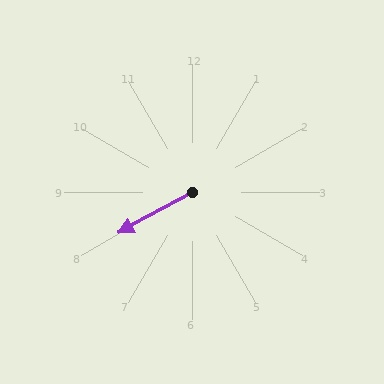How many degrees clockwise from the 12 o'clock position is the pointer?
Approximately 241 degrees.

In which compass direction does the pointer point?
Southwest.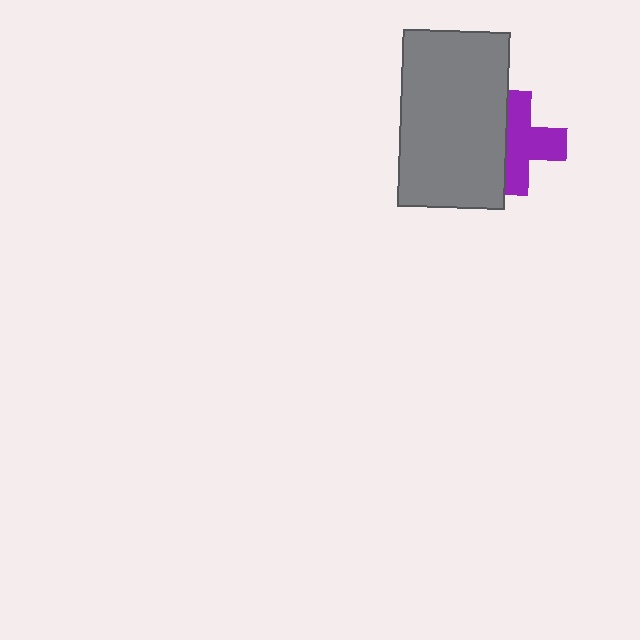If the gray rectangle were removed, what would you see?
You would see the complete purple cross.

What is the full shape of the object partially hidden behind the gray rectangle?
The partially hidden object is a purple cross.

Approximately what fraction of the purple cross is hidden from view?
Roughly 39% of the purple cross is hidden behind the gray rectangle.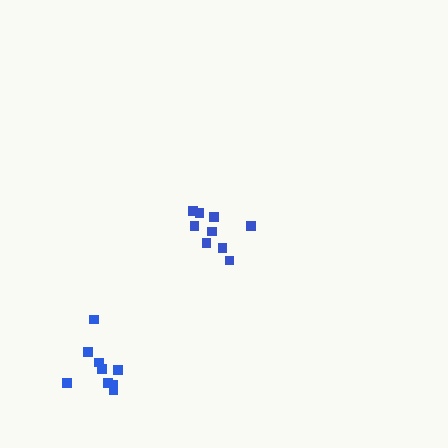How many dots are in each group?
Group 1: 9 dots, Group 2: 9 dots (18 total).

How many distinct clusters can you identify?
There are 2 distinct clusters.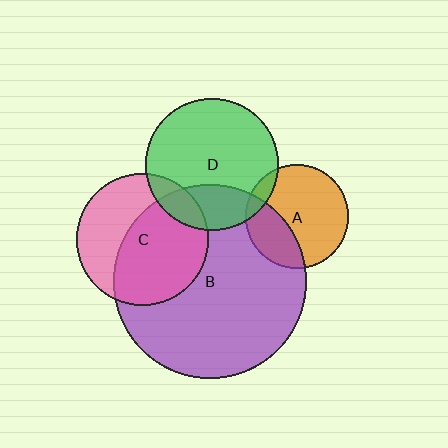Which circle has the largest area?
Circle B (purple).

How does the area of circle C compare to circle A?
Approximately 1.6 times.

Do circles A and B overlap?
Yes.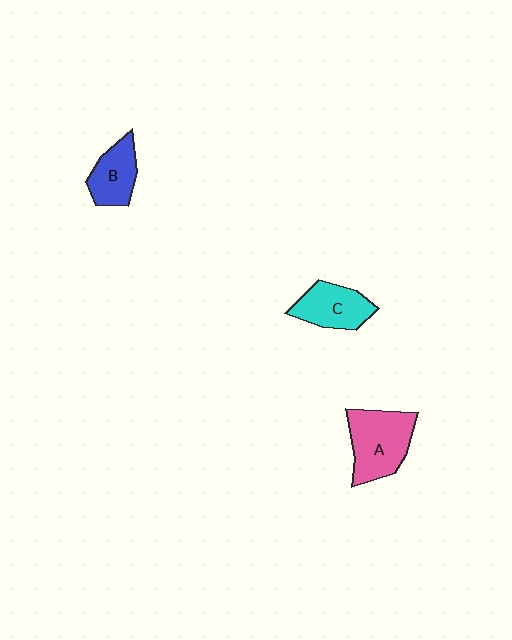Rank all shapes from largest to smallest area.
From largest to smallest: A (pink), C (cyan), B (blue).